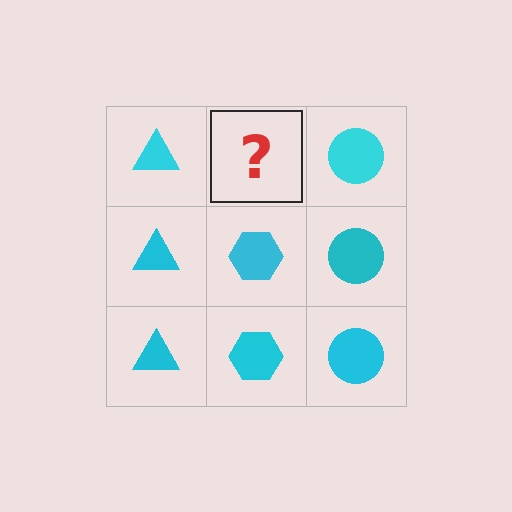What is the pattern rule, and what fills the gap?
The rule is that each column has a consistent shape. The gap should be filled with a cyan hexagon.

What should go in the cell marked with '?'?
The missing cell should contain a cyan hexagon.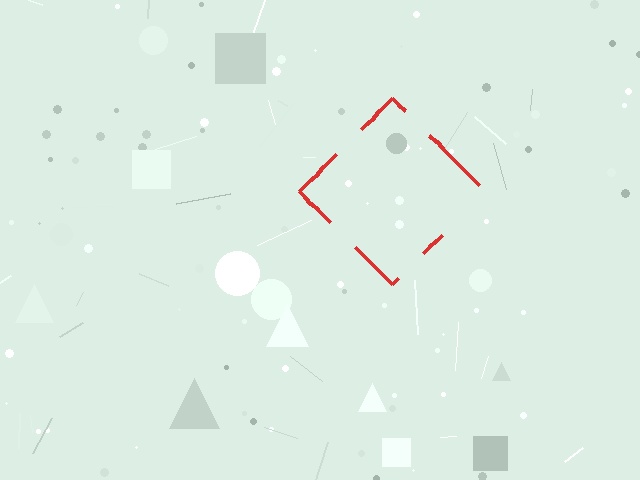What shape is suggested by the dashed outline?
The dashed outline suggests a diamond.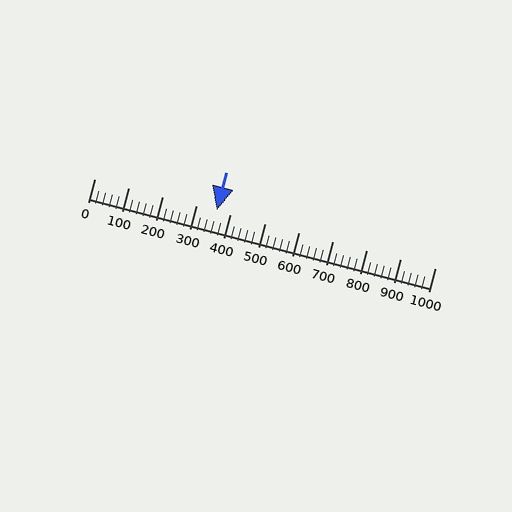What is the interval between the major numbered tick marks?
The major tick marks are spaced 100 units apart.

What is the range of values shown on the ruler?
The ruler shows values from 0 to 1000.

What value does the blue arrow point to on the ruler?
The blue arrow points to approximately 360.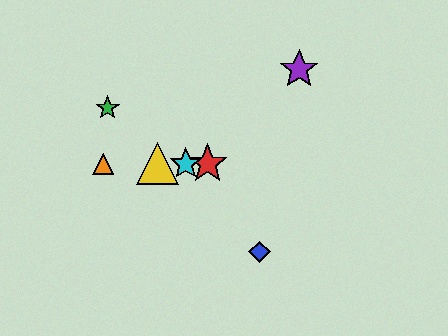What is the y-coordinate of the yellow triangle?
The yellow triangle is at y≈164.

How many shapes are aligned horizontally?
4 shapes (the red star, the yellow triangle, the orange triangle, the cyan star) are aligned horizontally.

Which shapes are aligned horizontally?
The red star, the yellow triangle, the orange triangle, the cyan star are aligned horizontally.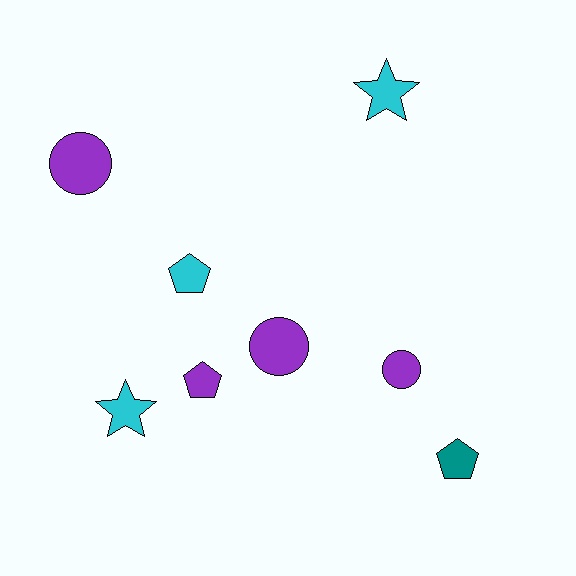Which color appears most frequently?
Purple, with 4 objects.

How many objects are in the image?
There are 8 objects.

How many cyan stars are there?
There are 2 cyan stars.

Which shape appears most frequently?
Circle, with 3 objects.